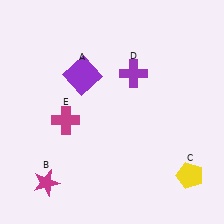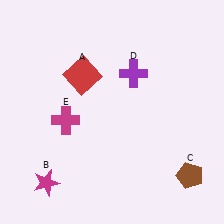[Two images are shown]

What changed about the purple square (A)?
In Image 1, A is purple. In Image 2, it changed to red.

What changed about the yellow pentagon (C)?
In Image 1, C is yellow. In Image 2, it changed to brown.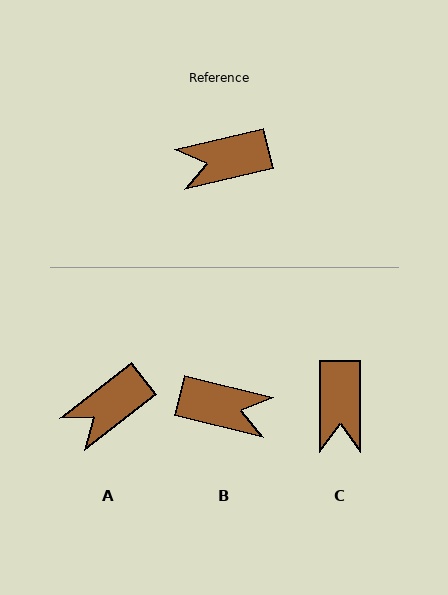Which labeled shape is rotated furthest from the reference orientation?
B, about 153 degrees away.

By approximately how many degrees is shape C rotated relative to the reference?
Approximately 77 degrees counter-clockwise.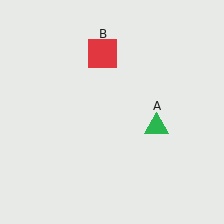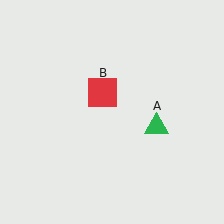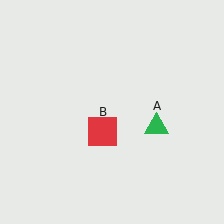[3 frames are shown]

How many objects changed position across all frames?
1 object changed position: red square (object B).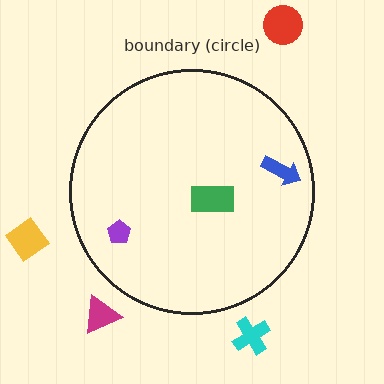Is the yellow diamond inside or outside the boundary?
Outside.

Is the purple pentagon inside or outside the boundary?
Inside.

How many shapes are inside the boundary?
3 inside, 4 outside.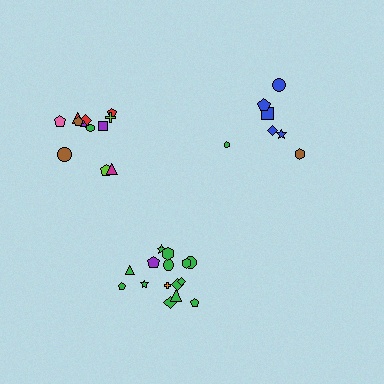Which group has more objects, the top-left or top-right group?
The top-left group.